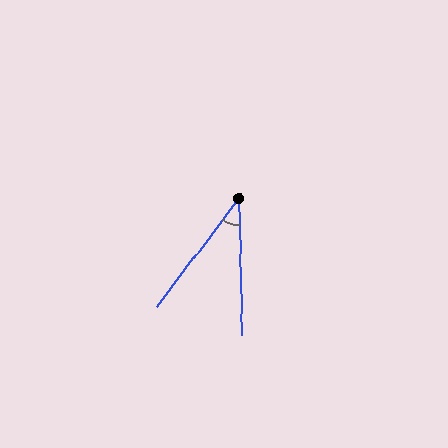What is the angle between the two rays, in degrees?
Approximately 38 degrees.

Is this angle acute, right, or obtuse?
It is acute.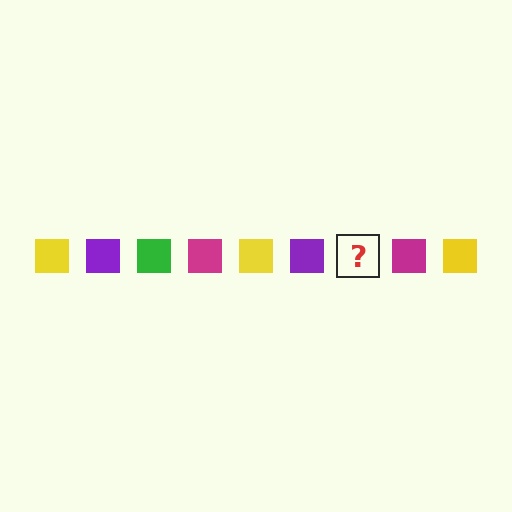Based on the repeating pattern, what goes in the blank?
The blank should be a green square.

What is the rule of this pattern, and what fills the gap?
The rule is that the pattern cycles through yellow, purple, green, magenta squares. The gap should be filled with a green square.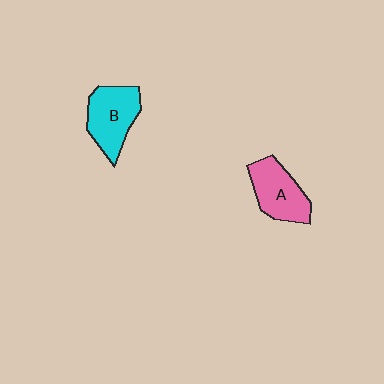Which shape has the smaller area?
Shape A (pink).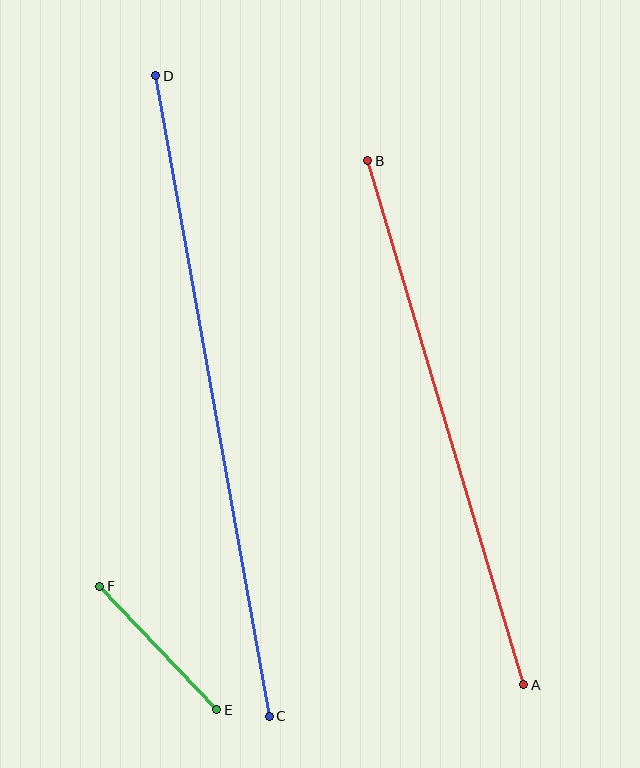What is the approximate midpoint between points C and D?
The midpoint is at approximately (213, 396) pixels.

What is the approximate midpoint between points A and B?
The midpoint is at approximately (446, 423) pixels.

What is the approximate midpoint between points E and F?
The midpoint is at approximately (158, 648) pixels.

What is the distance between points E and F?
The distance is approximately 170 pixels.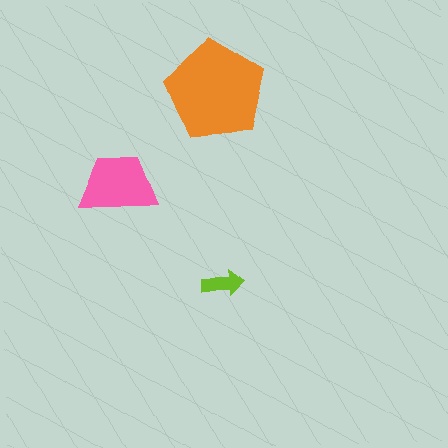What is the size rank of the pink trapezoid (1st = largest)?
2nd.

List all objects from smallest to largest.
The lime arrow, the pink trapezoid, the orange pentagon.